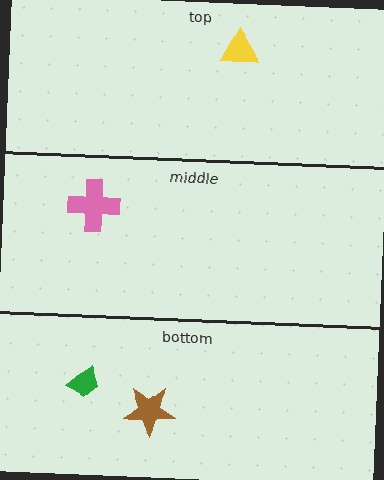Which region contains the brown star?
The bottom region.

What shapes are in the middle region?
The pink cross.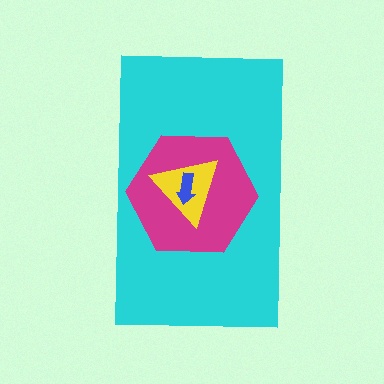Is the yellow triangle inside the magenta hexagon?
Yes.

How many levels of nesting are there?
4.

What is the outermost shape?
The cyan rectangle.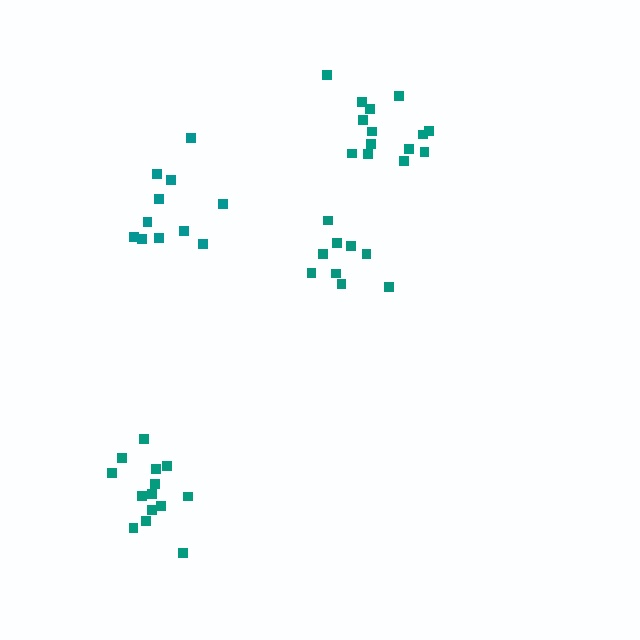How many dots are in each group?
Group 1: 14 dots, Group 2: 9 dots, Group 3: 14 dots, Group 4: 11 dots (48 total).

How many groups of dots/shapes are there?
There are 4 groups.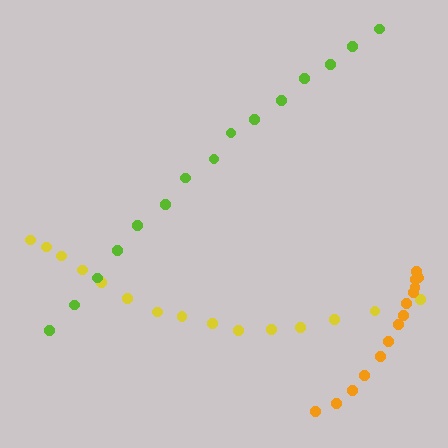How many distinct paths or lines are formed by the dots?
There are 3 distinct paths.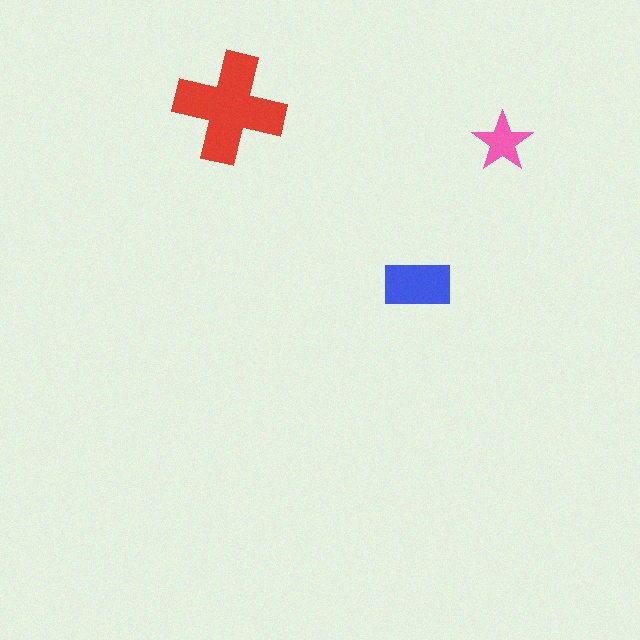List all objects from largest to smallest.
The red cross, the blue rectangle, the pink star.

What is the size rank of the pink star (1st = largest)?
3rd.